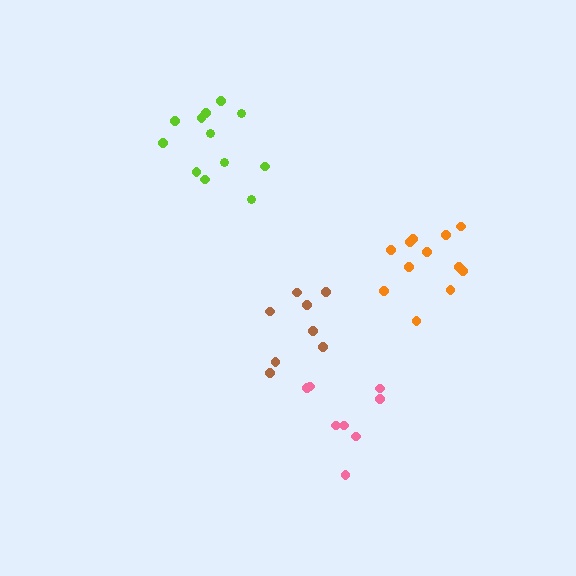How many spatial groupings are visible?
There are 4 spatial groupings.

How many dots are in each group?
Group 1: 8 dots, Group 2: 12 dots, Group 3: 12 dots, Group 4: 8 dots (40 total).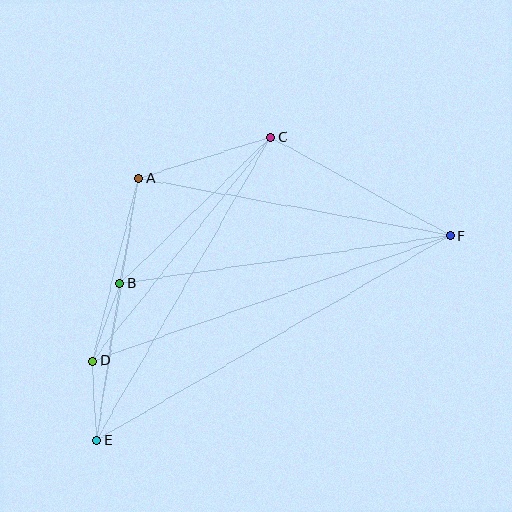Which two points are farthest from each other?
Points E and F are farthest from each other.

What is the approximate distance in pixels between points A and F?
The distance between A and F is approximately 317 pixels.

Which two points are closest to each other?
Points D and E are closest to each other.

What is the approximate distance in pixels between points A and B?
The distance between A and B is approximately 107 pixels.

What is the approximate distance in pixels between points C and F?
The distance between C and F is approximately 204 pixels.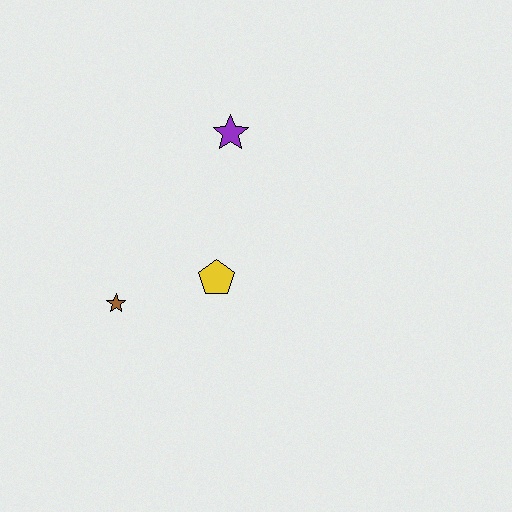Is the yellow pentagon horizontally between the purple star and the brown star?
Yes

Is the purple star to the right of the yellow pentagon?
Yes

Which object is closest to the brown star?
The yellow pentagon is closest to the brown star.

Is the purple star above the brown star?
Yes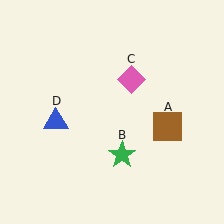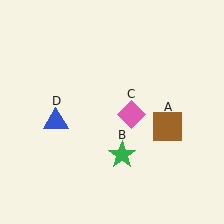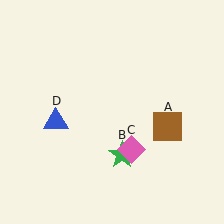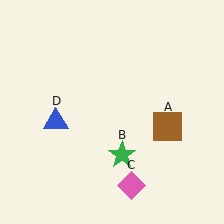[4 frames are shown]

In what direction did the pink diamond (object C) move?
The pink diamond (object C) moved down.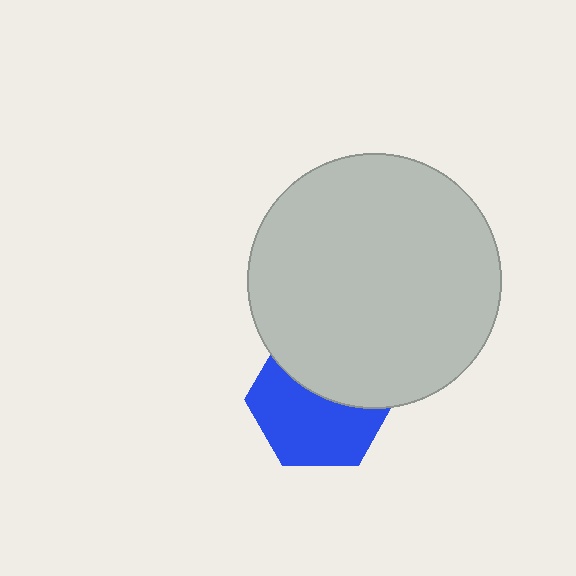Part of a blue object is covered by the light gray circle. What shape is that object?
It is a hexagon.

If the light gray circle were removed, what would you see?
You would see the complete blue hexagon.